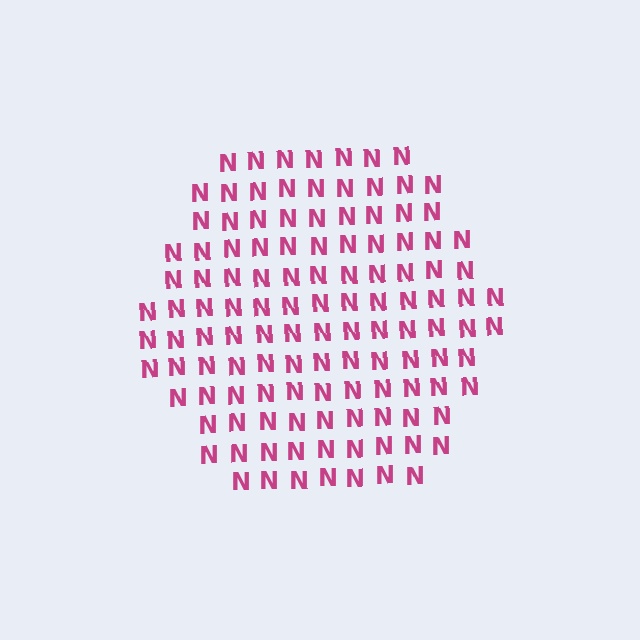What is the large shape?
The large shape is a hexagon.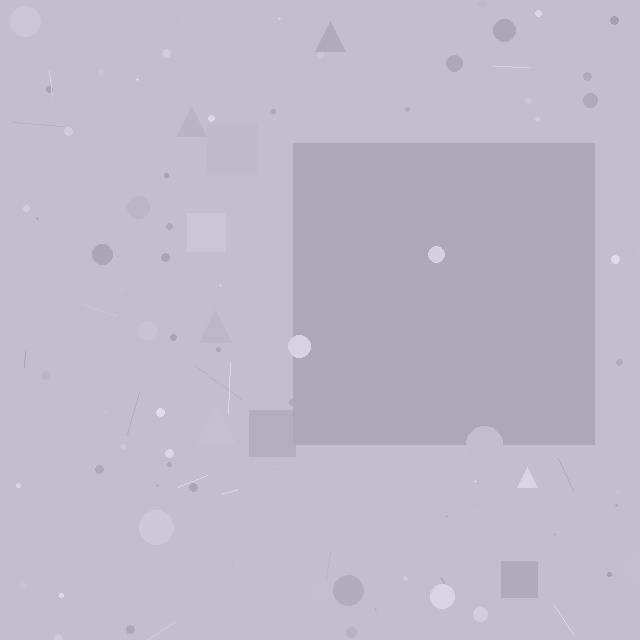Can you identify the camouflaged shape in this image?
The camouflaged shape is a square.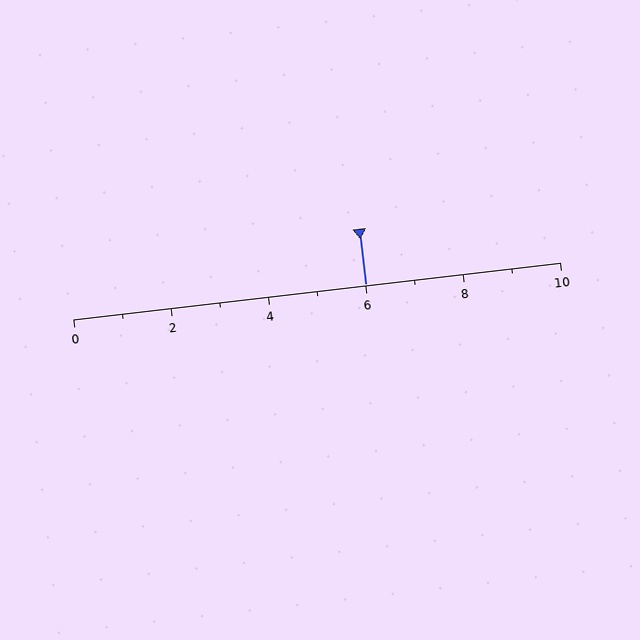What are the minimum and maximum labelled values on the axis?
The axis runs from 0 to 10.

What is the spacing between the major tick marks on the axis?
The major ticks are spaced 2 apart.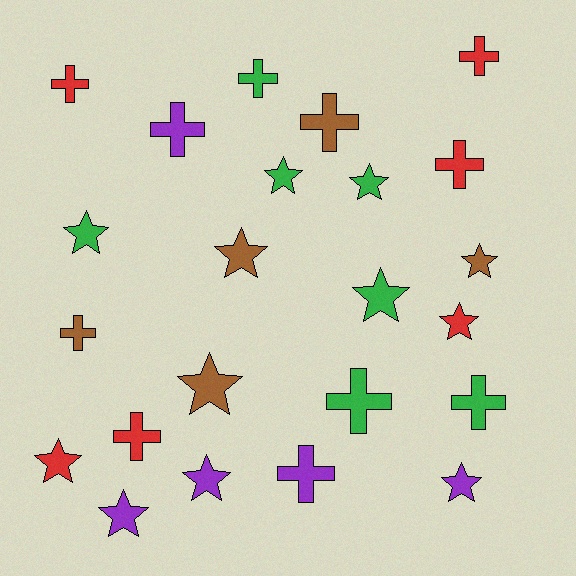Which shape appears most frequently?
Star, with 12 objects.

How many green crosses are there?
There are 3 green crosses.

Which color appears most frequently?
Green, with 7 objects.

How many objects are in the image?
There are 23 objects.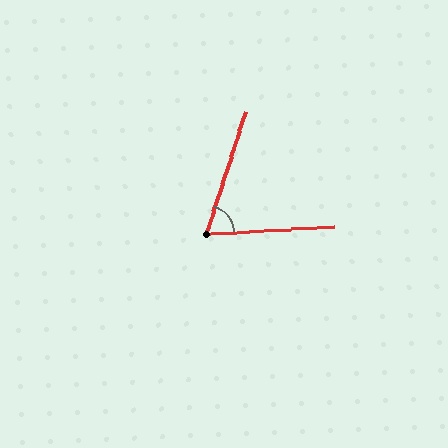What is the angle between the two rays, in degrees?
Approximately 69 degrees.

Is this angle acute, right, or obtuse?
It is acute.